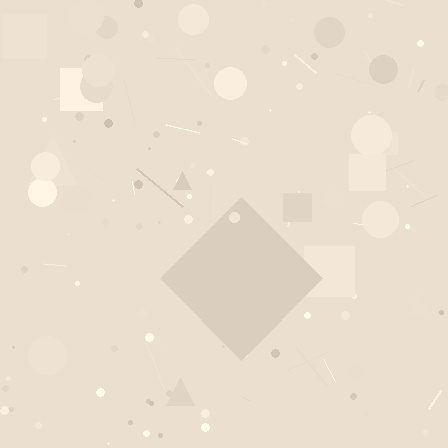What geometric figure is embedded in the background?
A diamond is embedded in the background.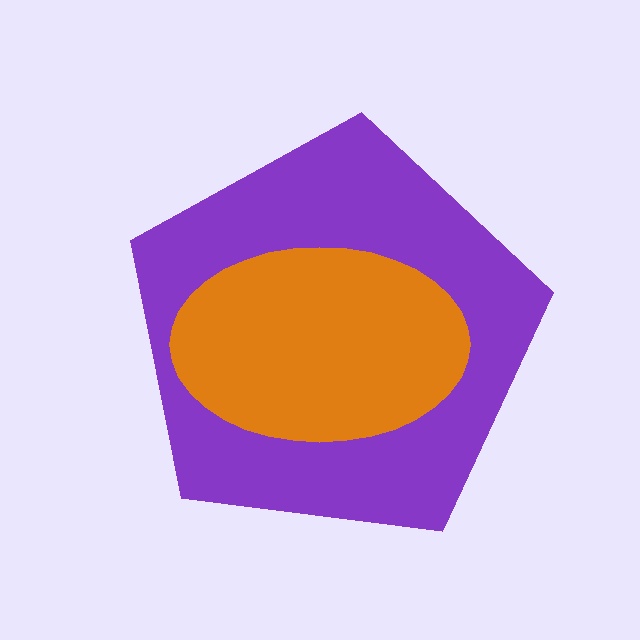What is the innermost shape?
The orange ellipse.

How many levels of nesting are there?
2.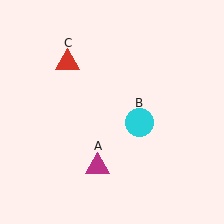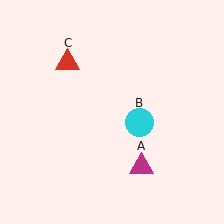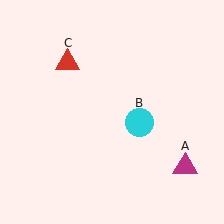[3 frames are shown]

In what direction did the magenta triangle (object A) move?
The magenta triangle (object A) moved right.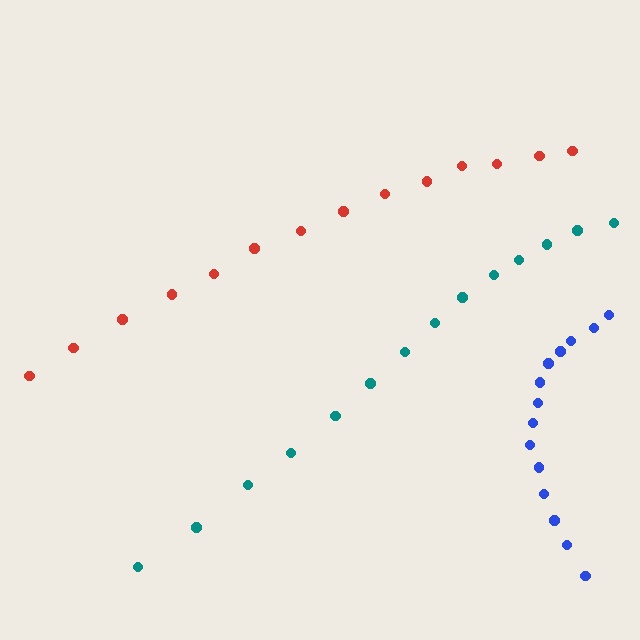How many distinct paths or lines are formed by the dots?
There are 3 distinct paths.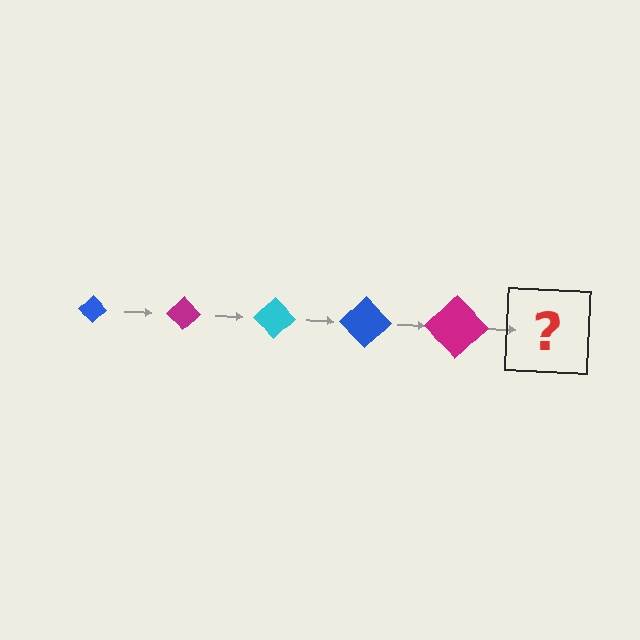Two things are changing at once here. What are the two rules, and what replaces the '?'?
The two rules are that the diamond grows larger each step and the color cycles through blue, magenta, and cyan. The '?' should be a cyan diamond, larger than the previous one.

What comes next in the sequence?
The next element should be a cyan diamond, larger than the previous one.